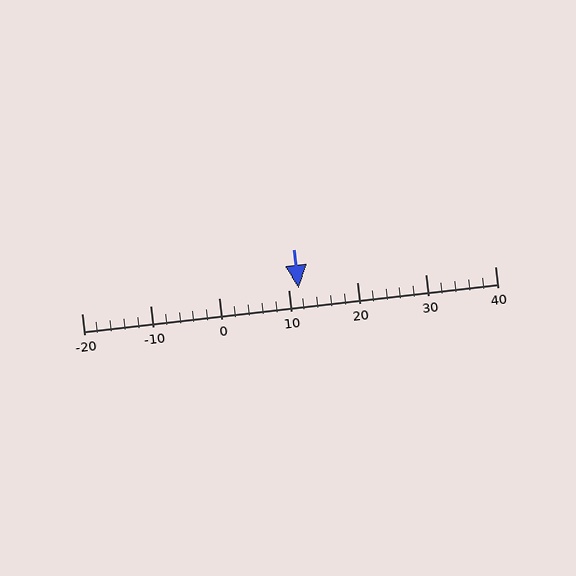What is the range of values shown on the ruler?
The ruler shows values from -20 to 40.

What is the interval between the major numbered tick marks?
The major tick marks are spaced 10 units apart.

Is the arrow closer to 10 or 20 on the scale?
The arrow is closer to 10.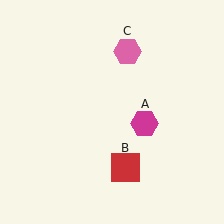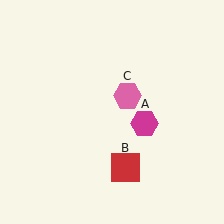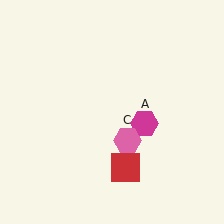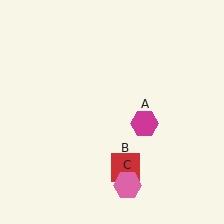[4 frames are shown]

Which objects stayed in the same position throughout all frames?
Magenta hexagon (object A) and red square (object B) remained stationary.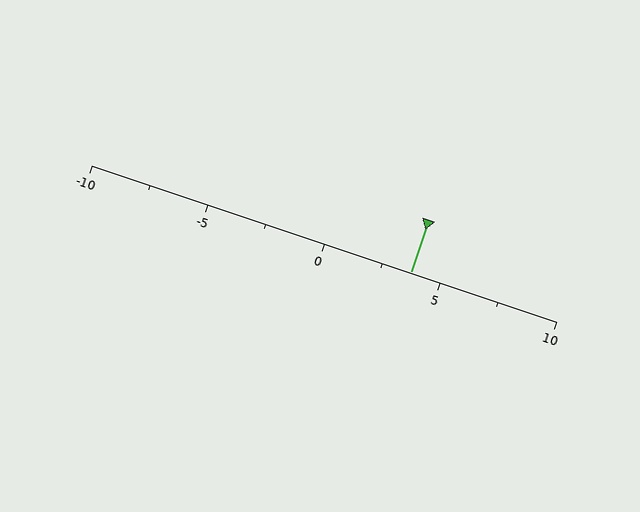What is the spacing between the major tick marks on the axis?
The major ticks are spaced 5 apart.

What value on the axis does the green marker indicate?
The marker indicates approximately 3.8.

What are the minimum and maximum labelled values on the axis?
The axis runs from -10 to 10.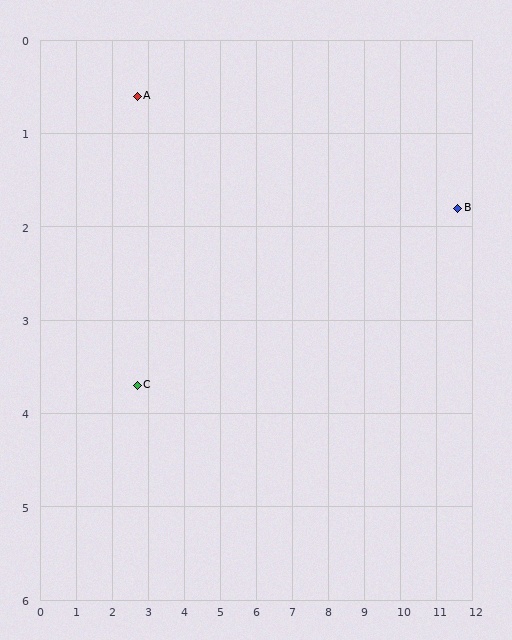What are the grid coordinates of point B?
Point B is at approximately (11.6, 1.8).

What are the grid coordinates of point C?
Point C is at approximately (2.7, 3.7).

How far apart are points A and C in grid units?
Points A and C are about 3.1 grid units apart.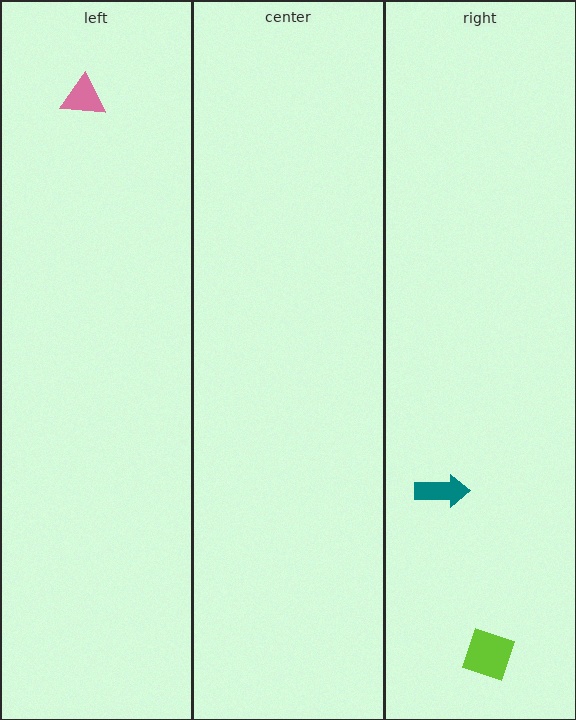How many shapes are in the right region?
2.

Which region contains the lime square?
The right region.